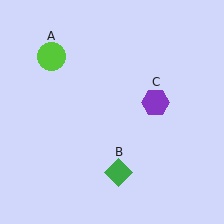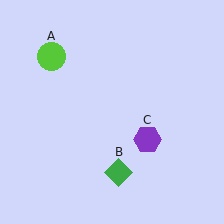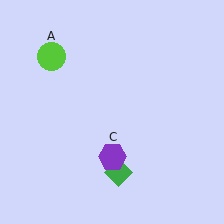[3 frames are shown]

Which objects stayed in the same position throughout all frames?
Lime circle (object A) and green diamond (object B) remained stationary.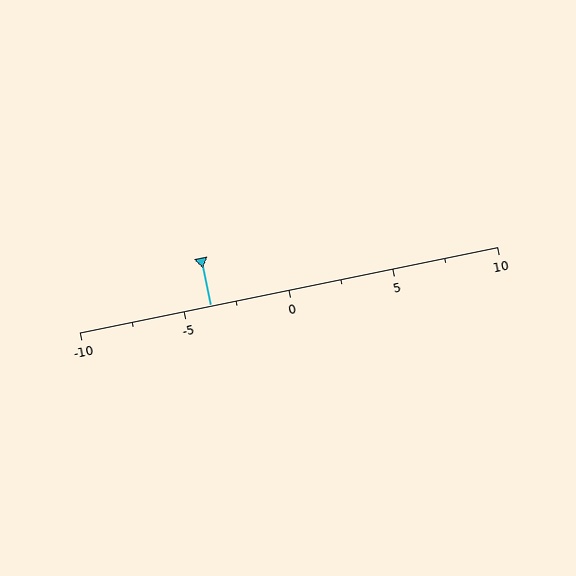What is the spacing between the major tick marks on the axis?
The major ticks are spaced 5 apart.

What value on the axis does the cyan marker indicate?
The marker indicates approximately -3.8.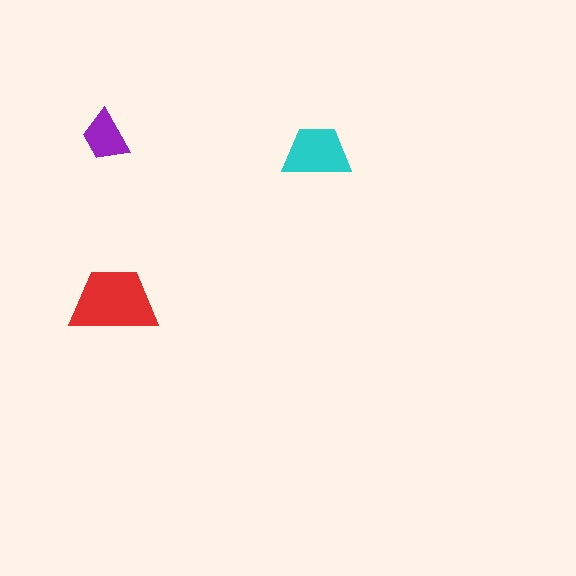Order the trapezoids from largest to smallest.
the red one, the cyan one, the purple one.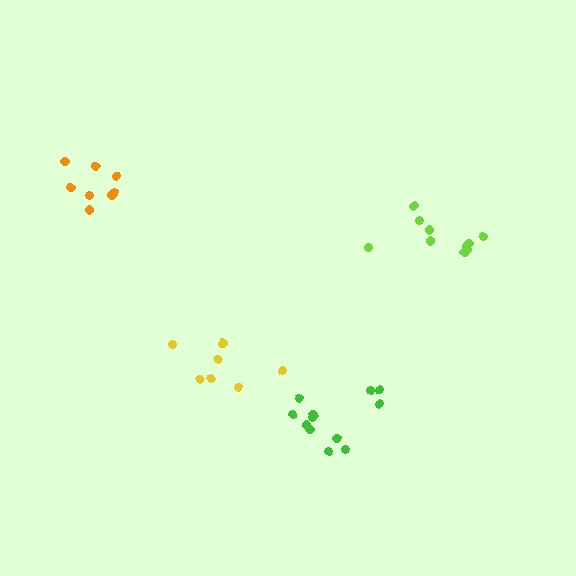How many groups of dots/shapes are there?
There are 4 groups.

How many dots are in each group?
Group 1: 10 dots, Group 2: 8 dots, Group 3: 12 dots, Group 4: 7 dots (37 total).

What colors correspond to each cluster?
The clusters are colored: lime, orange, green, yellow.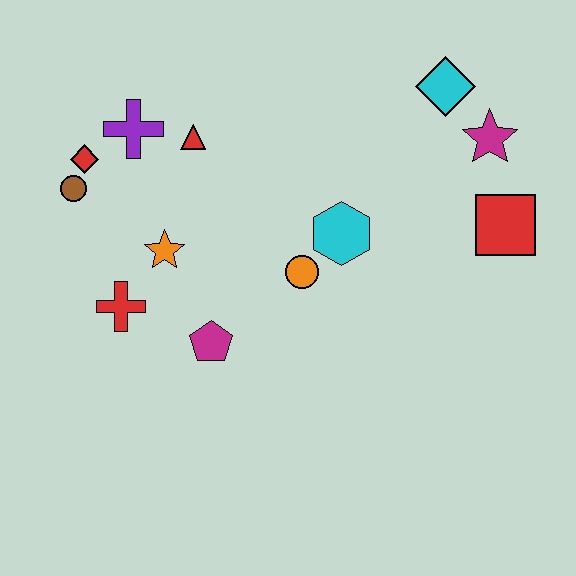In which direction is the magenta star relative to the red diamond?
The magenta star is to the right of the red diamond.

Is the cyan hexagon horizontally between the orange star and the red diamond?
No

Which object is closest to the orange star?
The red cross is closest to the orange star.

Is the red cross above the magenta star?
No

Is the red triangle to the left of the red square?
Yes